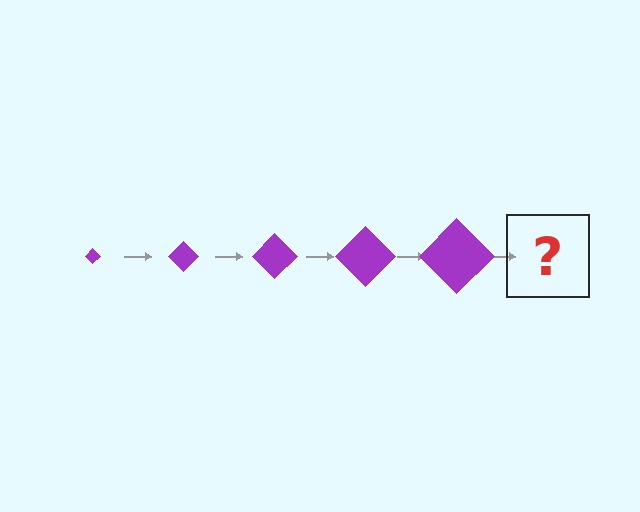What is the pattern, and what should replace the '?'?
The pattern is that the diamond gets progressively larger each step. The '?' should be a purple diamond, larger than the previous one.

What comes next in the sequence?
The next element should be a purple diamond, larger than the previous one.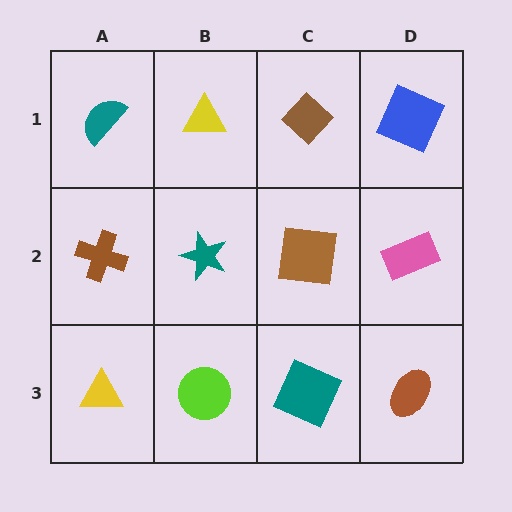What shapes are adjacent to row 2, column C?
A brown diamond (row 1, column C), a teal square (row 3, column C), a teal star (row 2, column B), a pink rectangle (row 2, column D).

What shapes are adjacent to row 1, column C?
A brown square (row 2, column C), a yellow triangle (row 1, column B), a blue square (row 1, column D).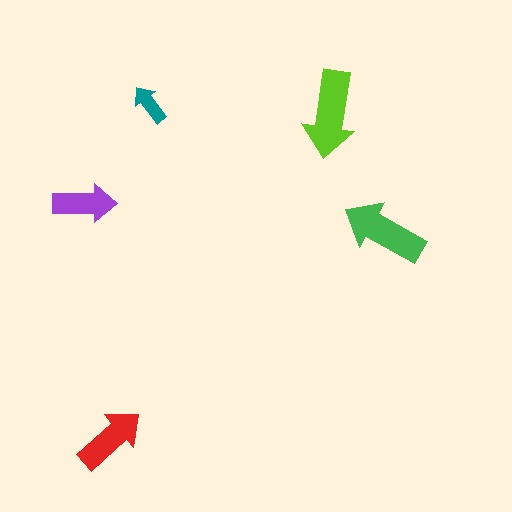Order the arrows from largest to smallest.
the lime one, the green one, the red one, the purple one, the teal one.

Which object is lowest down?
The red arrow is bottommost.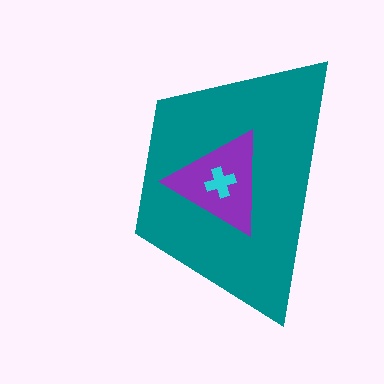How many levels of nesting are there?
3.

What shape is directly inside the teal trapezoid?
The purple triangle.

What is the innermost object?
The cyan cross.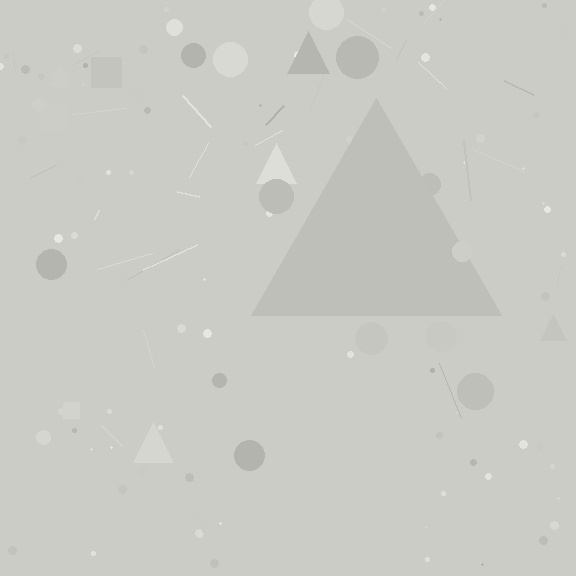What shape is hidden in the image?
A triangle is hidden in the image.